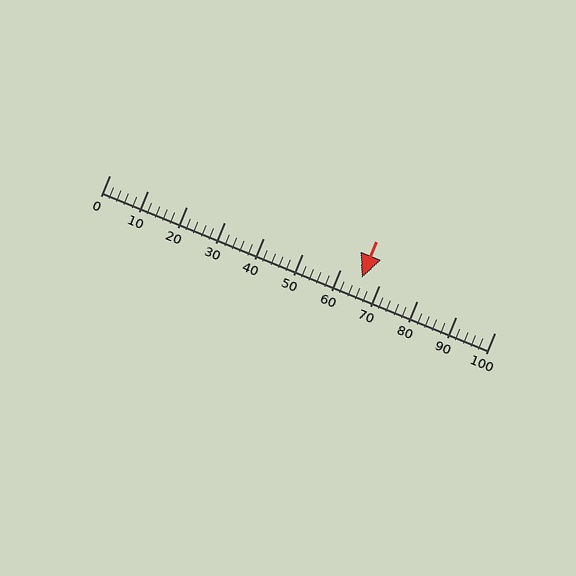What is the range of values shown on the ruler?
The ruler shows values from 0 to 100.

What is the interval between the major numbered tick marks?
The major tick marks are spaced 10 units apart.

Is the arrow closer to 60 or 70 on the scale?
The arrow is closer to 70.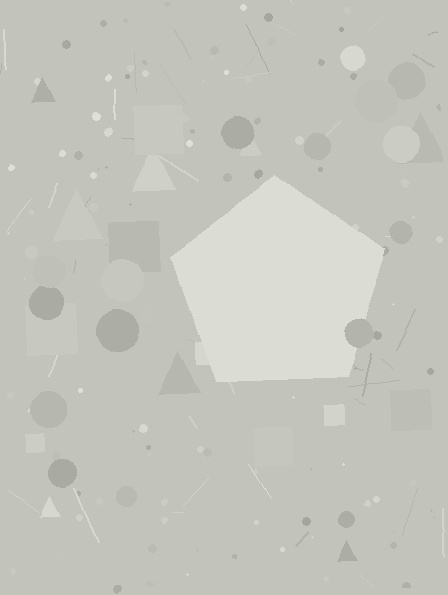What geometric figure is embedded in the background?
A pentagon is embedded in the background.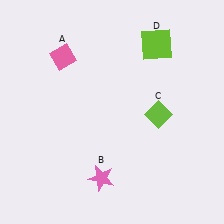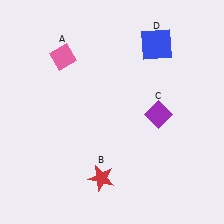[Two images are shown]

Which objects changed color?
B changed from pink to red. C changed from lime to purple. D changed from lime to blue.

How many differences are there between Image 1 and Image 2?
There are 3 differences between the two images.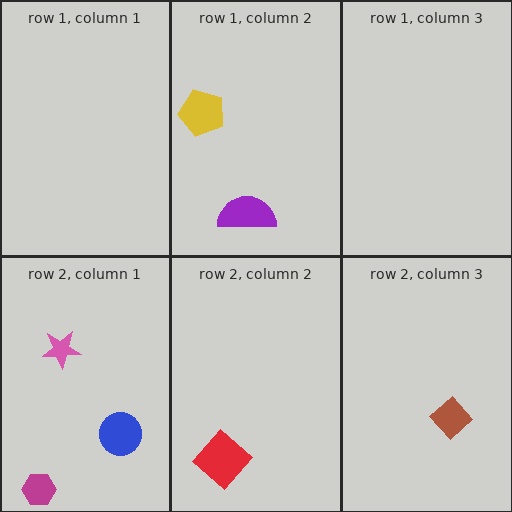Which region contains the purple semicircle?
The row 1, column 2 region.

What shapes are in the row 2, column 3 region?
The brown diamond.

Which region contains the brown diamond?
The row 2, column 3 region.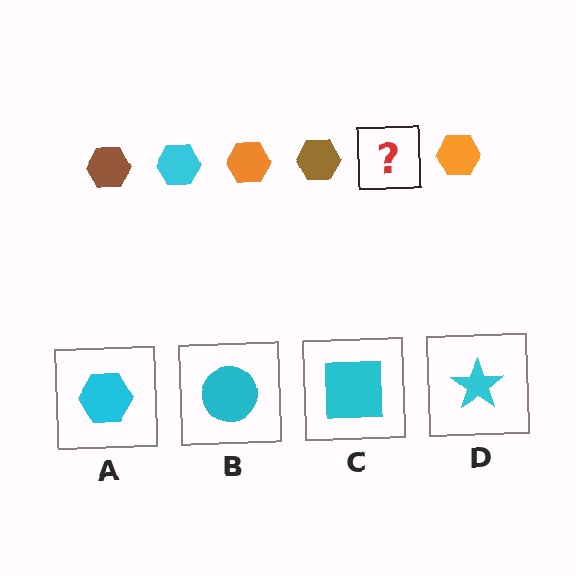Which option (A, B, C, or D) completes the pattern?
A.